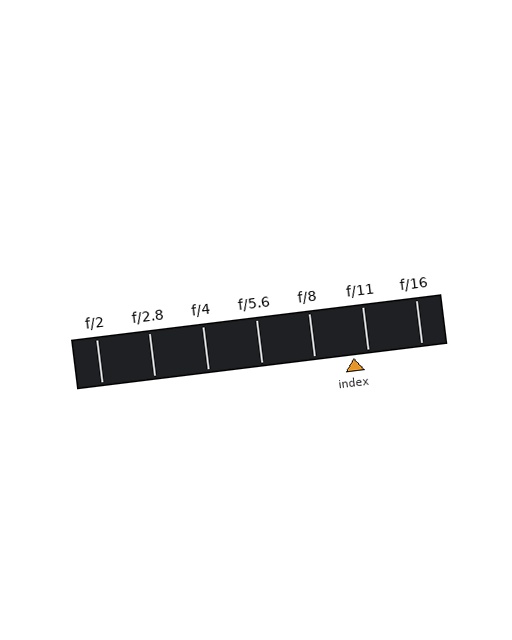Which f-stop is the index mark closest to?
The index mark is closest to f/11.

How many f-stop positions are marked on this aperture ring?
There are 7 f-stop positions marked.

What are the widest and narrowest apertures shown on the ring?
The widest aperture shown is f/2 and the narrowest is f/16.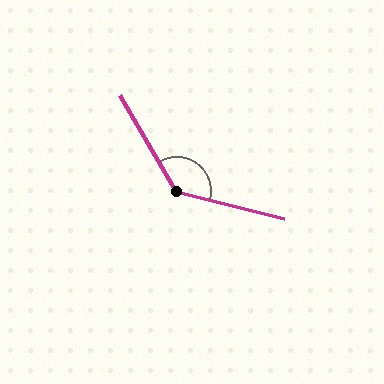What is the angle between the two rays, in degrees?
Approximately 134 degrees.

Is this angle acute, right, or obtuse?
It is obtuse.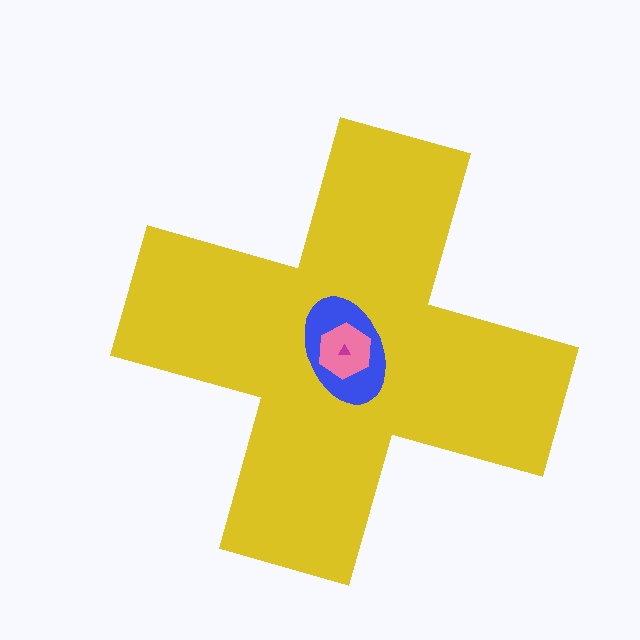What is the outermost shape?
The yellow cross.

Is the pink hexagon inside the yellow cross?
Yes.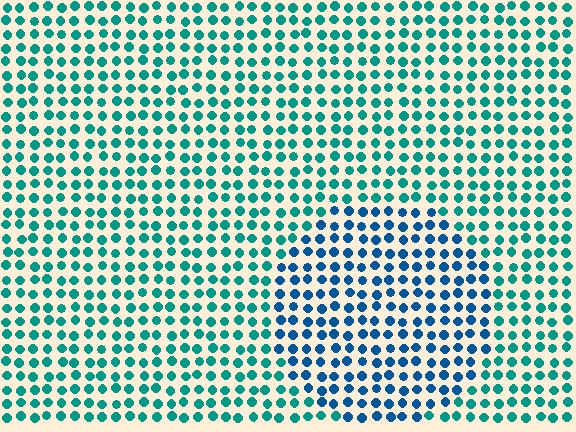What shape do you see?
I see a circle.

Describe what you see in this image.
The image is filled with small teal elements in a uniform arrangement. A circle-shaped region is visible where the elements are tinted to a slightly different hue, forming a subtle color boundary.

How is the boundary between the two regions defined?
The boundary is defined purely by a slight shift in hue (about 33 degrees). Spacing, size, and orientation are identical on both sides.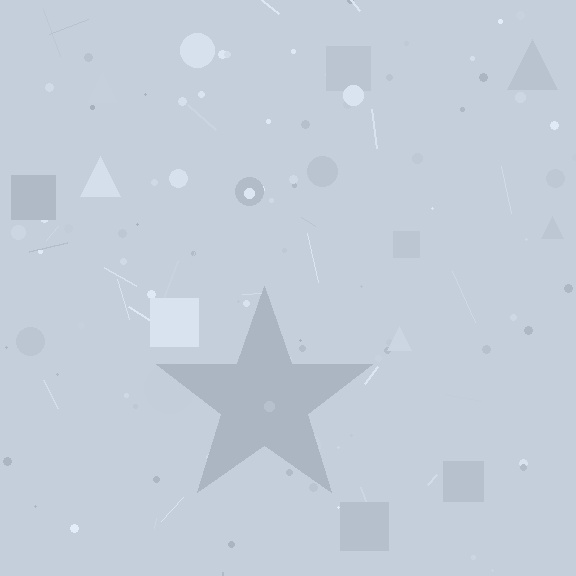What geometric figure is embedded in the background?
A star is embedded in the background.